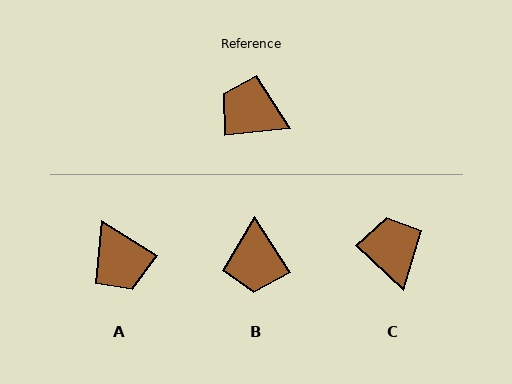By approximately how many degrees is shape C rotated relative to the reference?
Approximately 49 degrees clockwise.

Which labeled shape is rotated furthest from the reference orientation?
A, about 142 degrees away.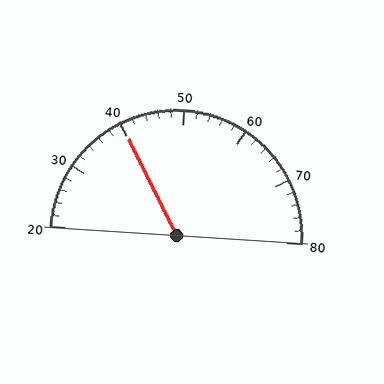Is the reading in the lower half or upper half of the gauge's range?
The reading is in the lower half of the range (20 to 80).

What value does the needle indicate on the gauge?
The needle indicates approximately 40.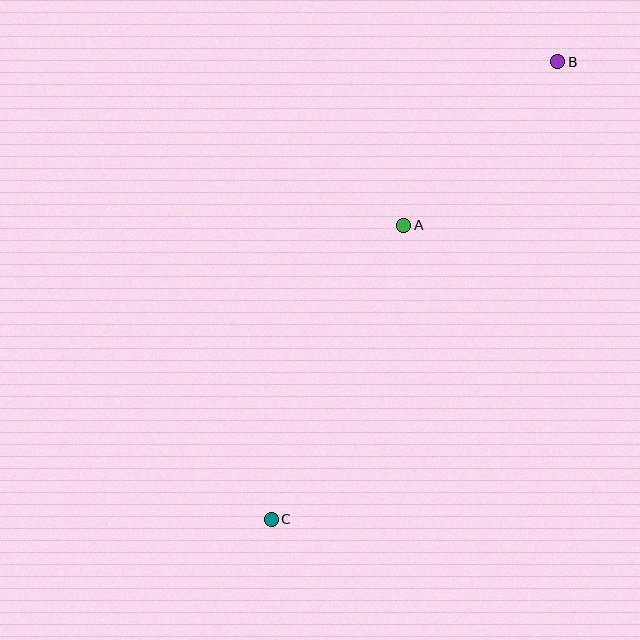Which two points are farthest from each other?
Points B and C are farthest from each other.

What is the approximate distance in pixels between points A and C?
The distance between A and C is approximately 323 pixels.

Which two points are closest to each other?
Points A and B are closest to each other.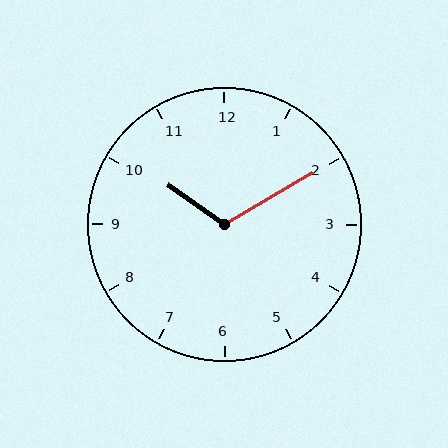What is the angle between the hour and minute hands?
Approximately 115 degrees.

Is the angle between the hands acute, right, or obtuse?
It is obtuse.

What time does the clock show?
10:10.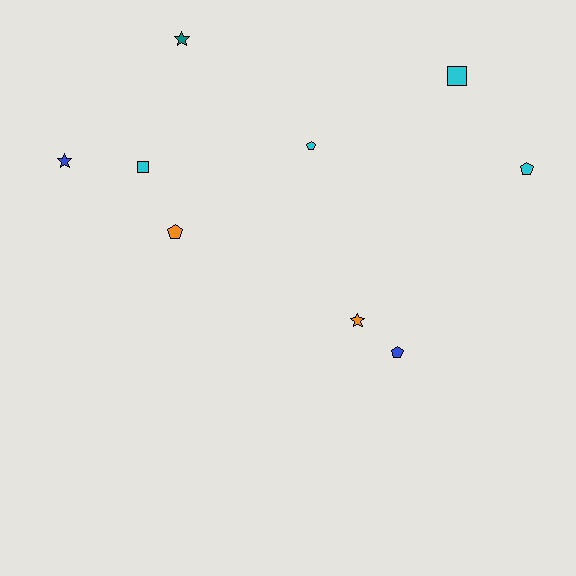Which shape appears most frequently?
Pentagon, with 4 objects.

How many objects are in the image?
There are 9 objects.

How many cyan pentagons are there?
There are 2 cyan pentagons.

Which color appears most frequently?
Cyan, with 4 objects.